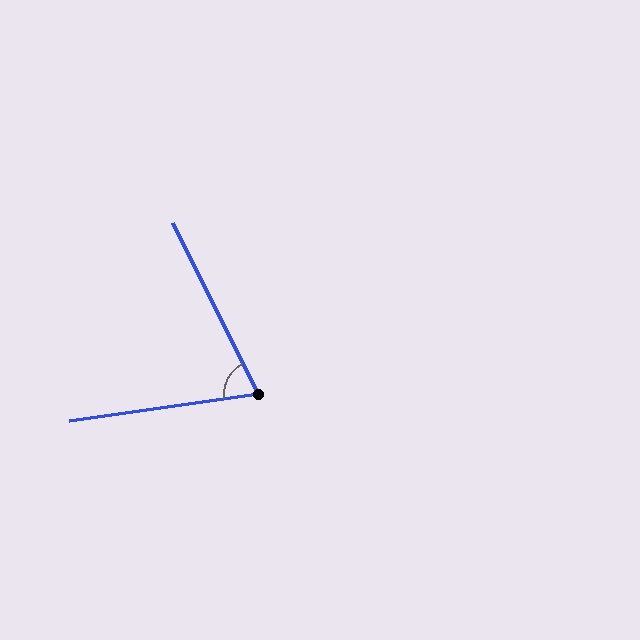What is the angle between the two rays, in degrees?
Approximately 72 degrees.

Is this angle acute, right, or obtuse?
It is acute.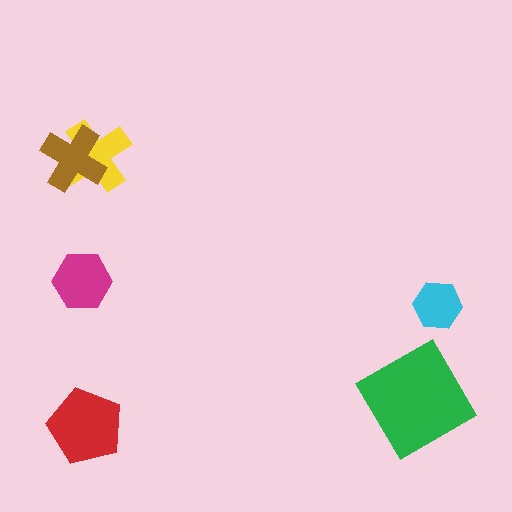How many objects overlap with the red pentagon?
0 objects overlap with the red pentagon.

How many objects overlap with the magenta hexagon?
0 objects overlap with the magenta hexagon.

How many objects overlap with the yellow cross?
1 object overlaps with the yellow cross.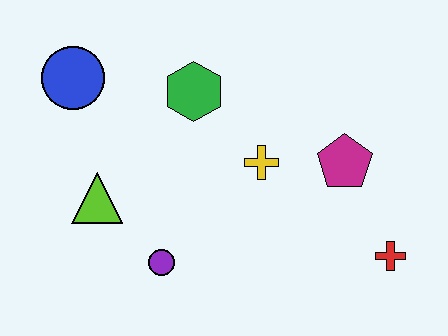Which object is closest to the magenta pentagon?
The yellow cross is closest to the magenta pentagon.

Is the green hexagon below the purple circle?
No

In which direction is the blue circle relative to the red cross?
The blue circle is to the left of the red cross.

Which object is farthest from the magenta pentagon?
The blue circle is farthest from the magenta pentagon.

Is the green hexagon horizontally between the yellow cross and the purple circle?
Yes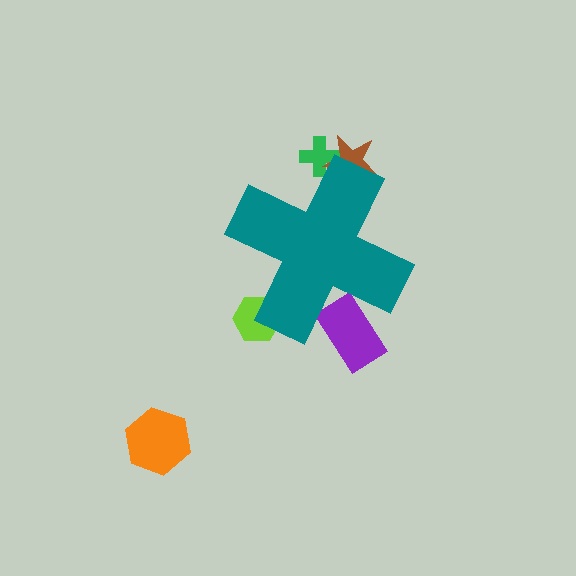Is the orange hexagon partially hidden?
No, the orange hexagon is fully visible.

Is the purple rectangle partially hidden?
Yes, the purple rectangle is partially hidden behind the teal cross.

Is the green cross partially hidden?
Yes, the green cross is partially hidden behind the teal cross.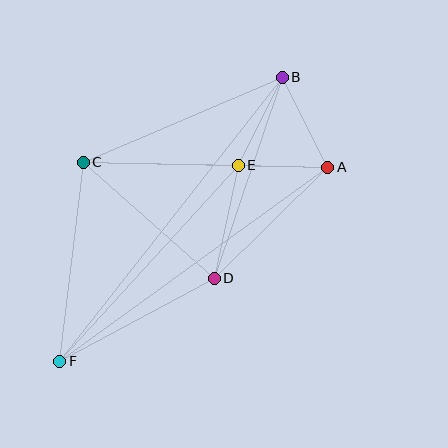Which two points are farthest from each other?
Points B and F are farthest from each other.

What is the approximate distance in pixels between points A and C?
The distance between A and C is approximately 245 pixels.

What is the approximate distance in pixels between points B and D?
The distance between B and D is approximately 212 pixels.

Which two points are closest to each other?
Points A and E are closest to each other.